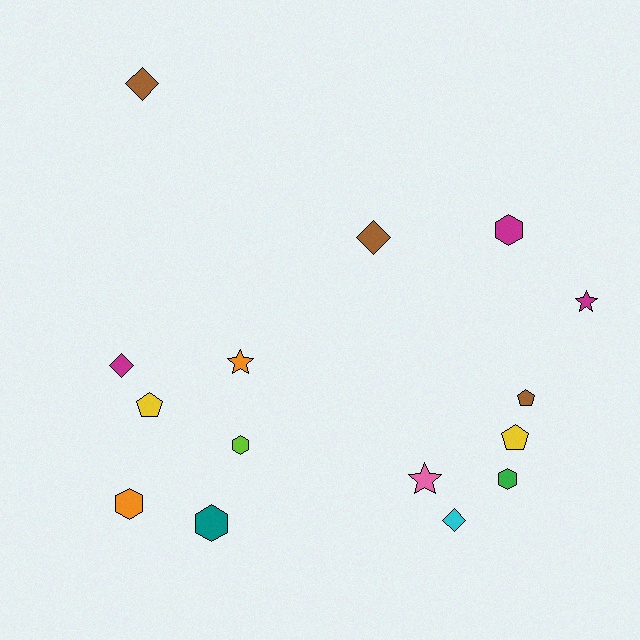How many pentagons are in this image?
There are 3 pentagons.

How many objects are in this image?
There are 15 objects.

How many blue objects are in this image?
There are no blue objects.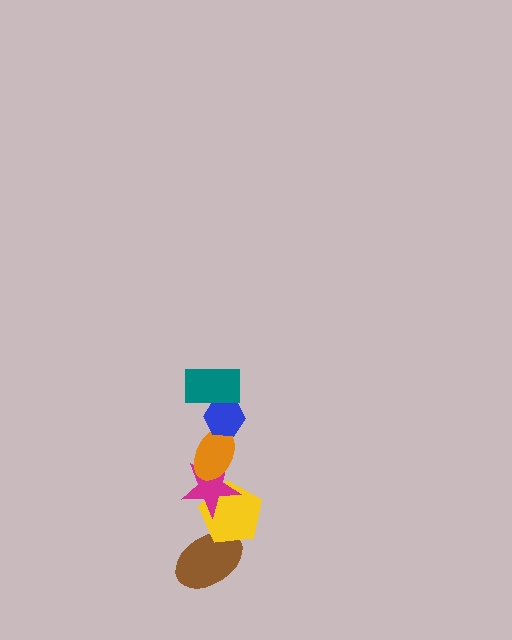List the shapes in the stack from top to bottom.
From top to bottom: the teal rectangle, the blue hexagon, the orange ellipse, the magenta star, the yellow pentagon, the brown ellipse.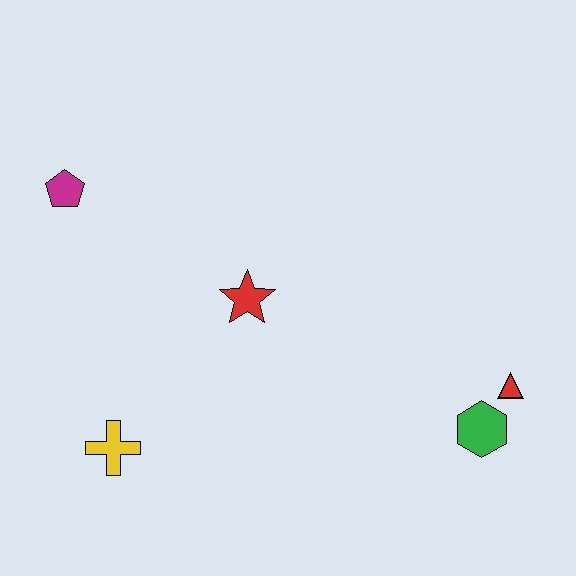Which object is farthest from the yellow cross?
The red triangle is farthest from the yellow cross.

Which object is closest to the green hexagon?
The red triangle is closest to the green hexagon.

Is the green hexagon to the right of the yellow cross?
Yes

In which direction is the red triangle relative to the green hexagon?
The red triangle is above the green hexagon.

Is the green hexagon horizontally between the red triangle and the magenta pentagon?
Yes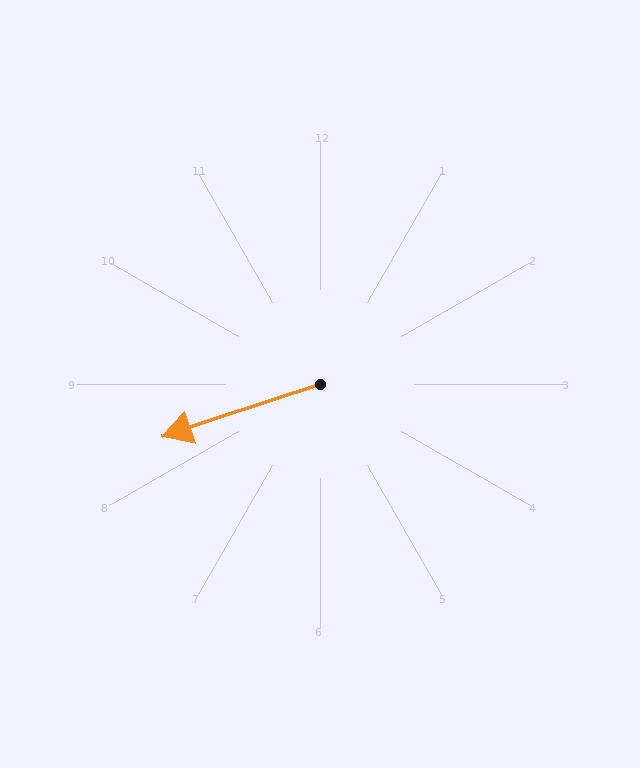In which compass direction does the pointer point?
West.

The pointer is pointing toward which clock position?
Roughly 8 o'clock.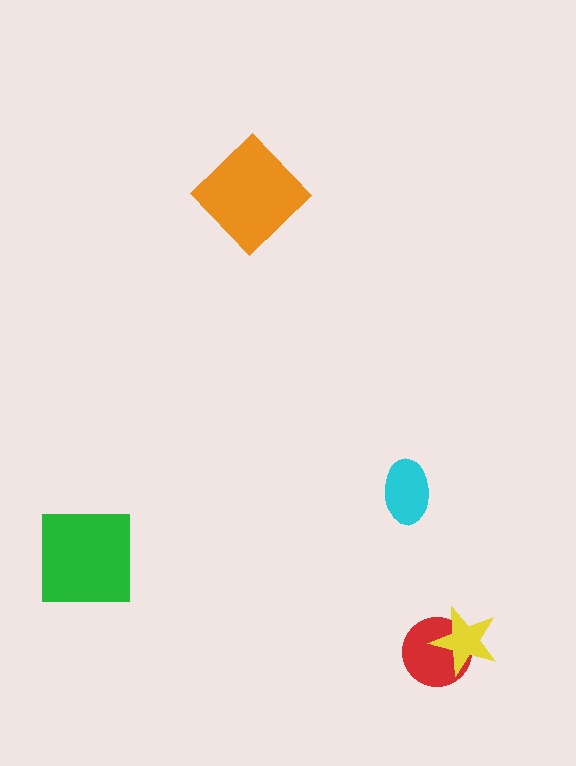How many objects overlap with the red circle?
1 object overlaps with the red circle.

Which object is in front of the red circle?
The yellow star is in front of the red circle.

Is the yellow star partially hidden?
No, no other shape covers it.